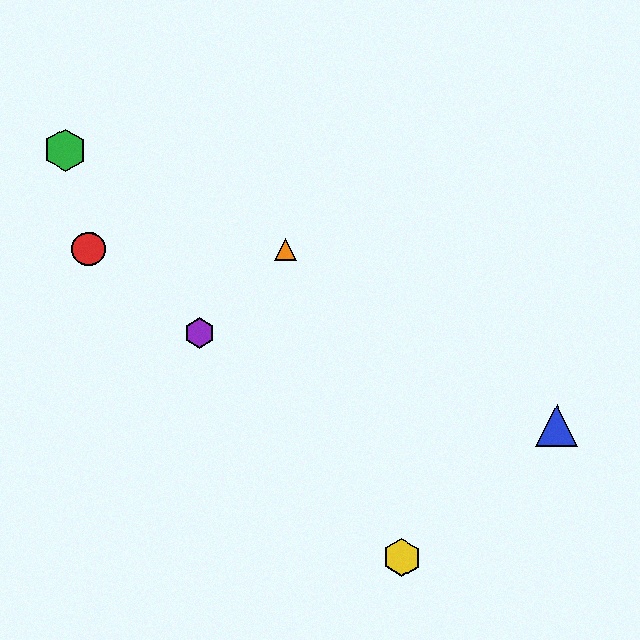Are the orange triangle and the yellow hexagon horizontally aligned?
No, the orange triangle is at y≈249 and the yellow hexagon is at y≈558.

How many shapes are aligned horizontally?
2 shapes (the red circle, the orange triangle) are aligned horizontally.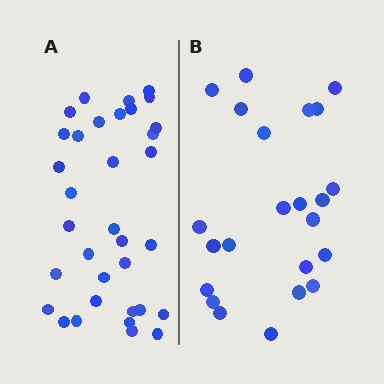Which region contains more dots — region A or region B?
Region A (the left region) has more dots.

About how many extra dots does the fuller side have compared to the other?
Region A has roughly 12 or so more dots than region B.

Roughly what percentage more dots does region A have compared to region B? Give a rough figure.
About 50% more.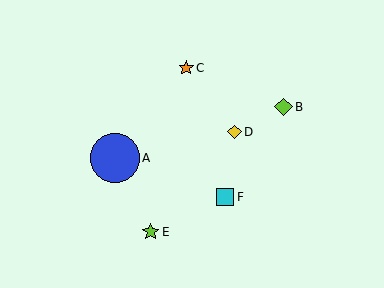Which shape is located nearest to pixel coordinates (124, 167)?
The blue circle (labeled A) at (115, 158) is nearest to that location.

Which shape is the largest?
The blue circle (labeled A) is the largest.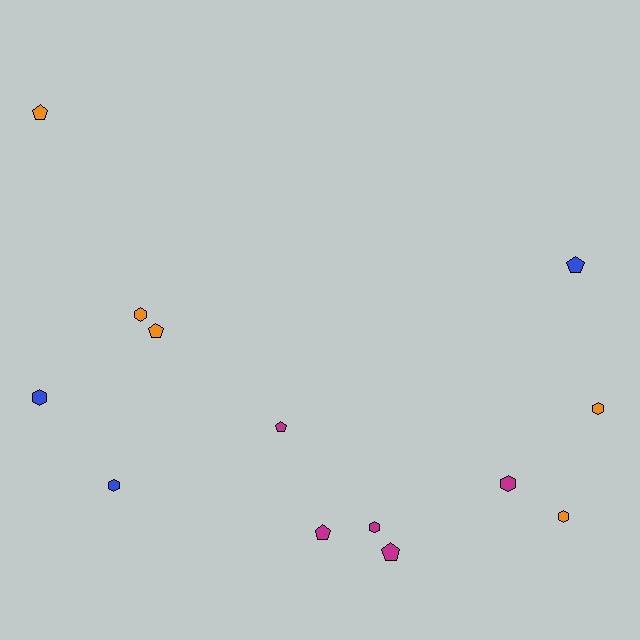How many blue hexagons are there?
There are 2 blue hexagons.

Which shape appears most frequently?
Hexagon, with 7 objects.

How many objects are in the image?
There are 13 objects.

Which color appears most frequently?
Orange, with 5 objects.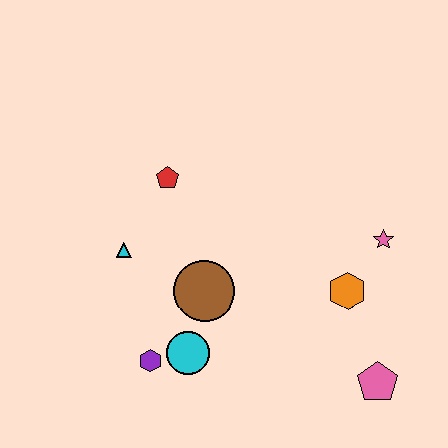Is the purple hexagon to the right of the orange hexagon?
No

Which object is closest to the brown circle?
The cyan circle is closest to the brown circle.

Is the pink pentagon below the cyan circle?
Yes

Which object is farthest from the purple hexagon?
The pink star is farthest from the purple hexagon.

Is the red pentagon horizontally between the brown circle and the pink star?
No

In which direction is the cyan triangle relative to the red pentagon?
The cyan triangle is below the red pentagon.